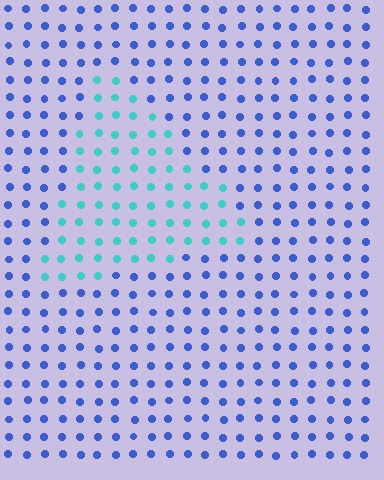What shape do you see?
I see a triangle.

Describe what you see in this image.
The image is filled with small blue elements in a uniform arrangement. A triangle-shaped region is visible where the elements are tinted to a slightly different hue, forming a subtle color boundary.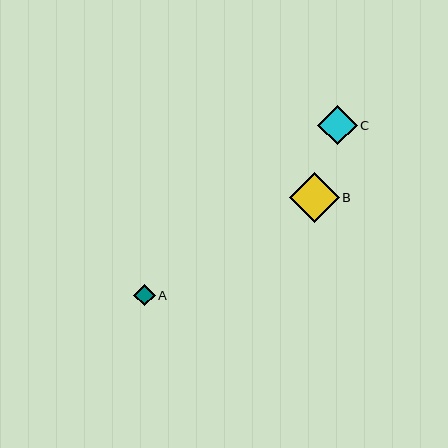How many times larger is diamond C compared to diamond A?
Diamond C is approximately 1.9 times the size of diamond A.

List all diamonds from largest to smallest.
From largest to smallest: B, C, A.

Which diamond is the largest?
Diamond B is the largest with a size of approximately 50 pixels.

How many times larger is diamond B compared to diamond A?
Diamond B is approximately 2.3 times the size of diamond A.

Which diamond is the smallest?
Diamond A is the smallest with a size of approximately 21 pixels.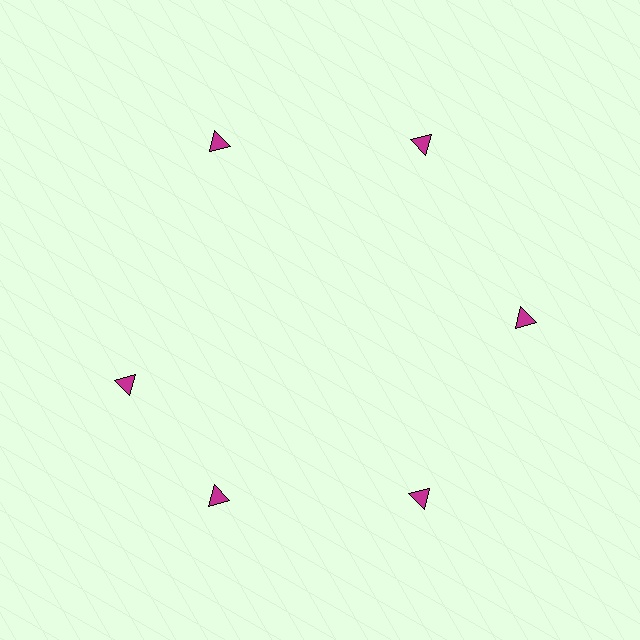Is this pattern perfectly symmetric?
No. The 6 magenta triangles are arranged in a ring, but one element near the 9 o'clock position is rotated out of alignment along the ring, breaking the 6-fold rotational symmetry.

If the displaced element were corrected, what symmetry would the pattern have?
It would have 6-fold rotational symmetry — the pattern would map onto itself every 60 degrees.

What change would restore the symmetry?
The symmetry would be restored by rotating it back into even spacing with its neighbors so that all 6 triangles sit at equal angles and equal distance from the center.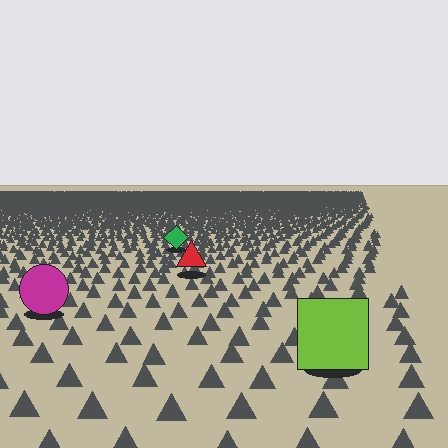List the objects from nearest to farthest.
From nearest to farthest: the lime square, the magenta circle, the red triangle, the green diamond.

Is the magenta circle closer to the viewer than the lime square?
No. The lime square is closer — you can tell from the texture gradient: the ground texture is coarser near it.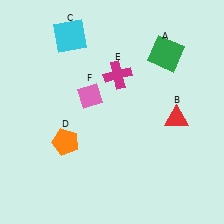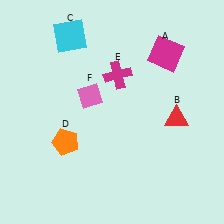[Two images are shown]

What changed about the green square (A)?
In Image 1, A is green. In Image 2, it changed to magenta.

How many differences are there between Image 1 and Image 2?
There is 1 difference between the two images.